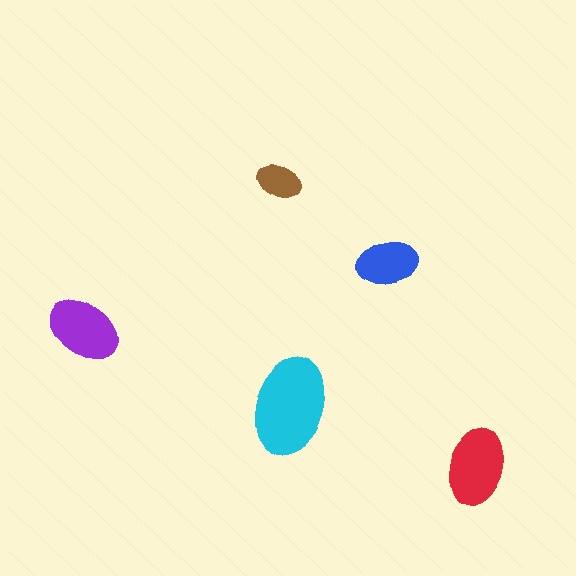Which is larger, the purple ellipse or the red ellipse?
The red one.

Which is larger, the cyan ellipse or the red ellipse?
The cyan one.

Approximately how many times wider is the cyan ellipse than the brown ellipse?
About 2 times wider.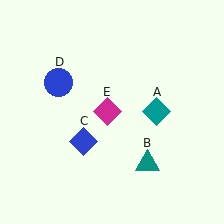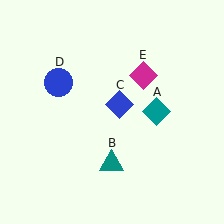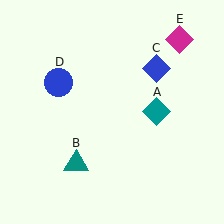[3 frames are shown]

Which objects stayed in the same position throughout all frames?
Teal diamond (object A) and blue circle (object D) remained stationary.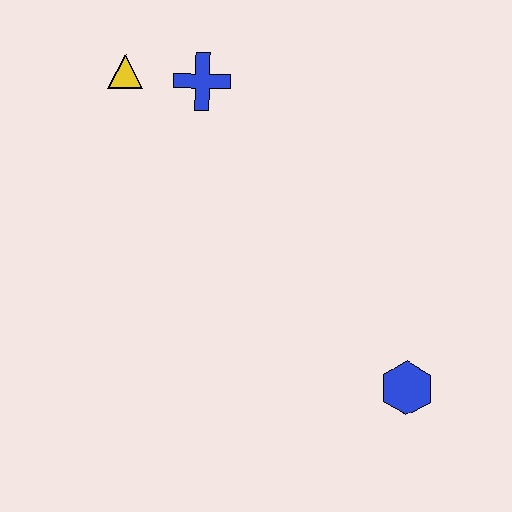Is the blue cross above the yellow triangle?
No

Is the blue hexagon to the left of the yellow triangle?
No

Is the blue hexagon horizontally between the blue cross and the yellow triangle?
No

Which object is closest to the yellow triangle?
The blue cross is closest to the yellow triangle.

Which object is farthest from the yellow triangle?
The blue hexagon is farthest from the yellow triangle.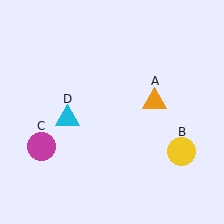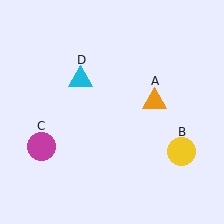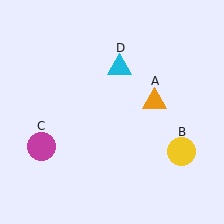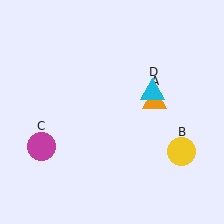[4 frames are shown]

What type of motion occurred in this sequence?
The cyan triangle (object D) rotated clockwise around the center of the scene.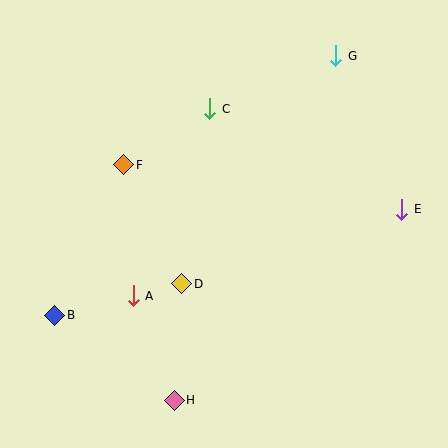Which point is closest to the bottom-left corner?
Point B is closest to the bottom-left corner.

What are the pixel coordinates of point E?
Point E is at (402, 209).